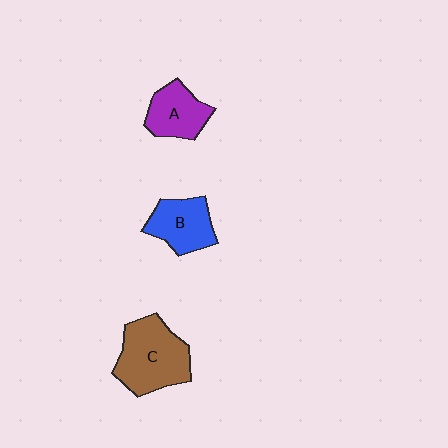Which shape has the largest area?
Shape C (brown).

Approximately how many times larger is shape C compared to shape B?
Approximately 1.5 times.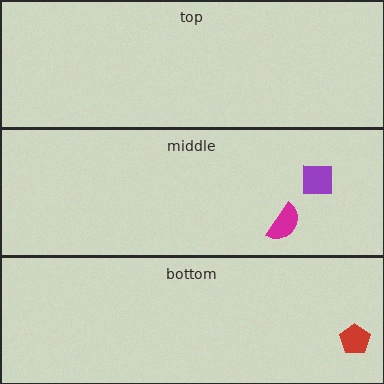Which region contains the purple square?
The middle region.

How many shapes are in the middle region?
2.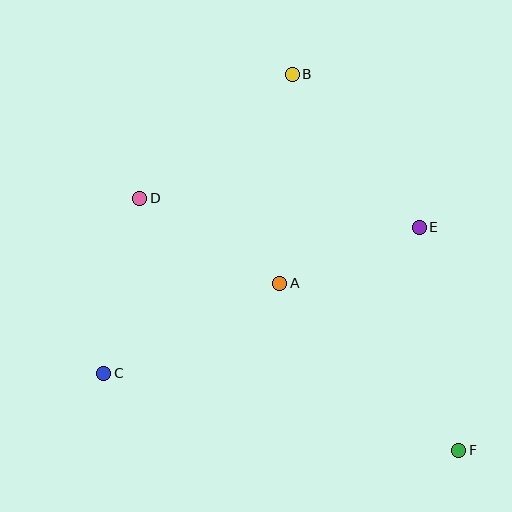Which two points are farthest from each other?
Points B and F are farthest from each other.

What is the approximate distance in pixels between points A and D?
The distance between A and D is approximately 164 pixels.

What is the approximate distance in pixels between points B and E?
The distance between B and E is approximately 199 pixels.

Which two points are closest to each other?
Points A and E are closest to each other.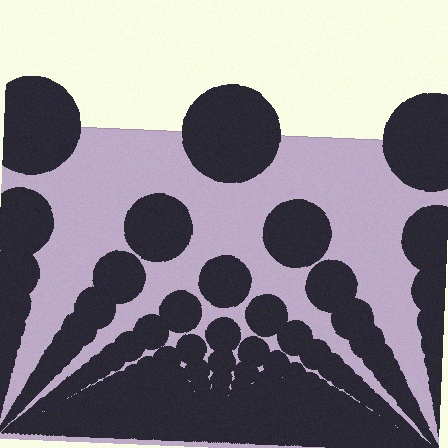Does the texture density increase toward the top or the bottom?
Density increases toward the bottom.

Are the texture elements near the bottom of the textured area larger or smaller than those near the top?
Smaller. The gradient is inverted — elements near the bottom are smaller and denser.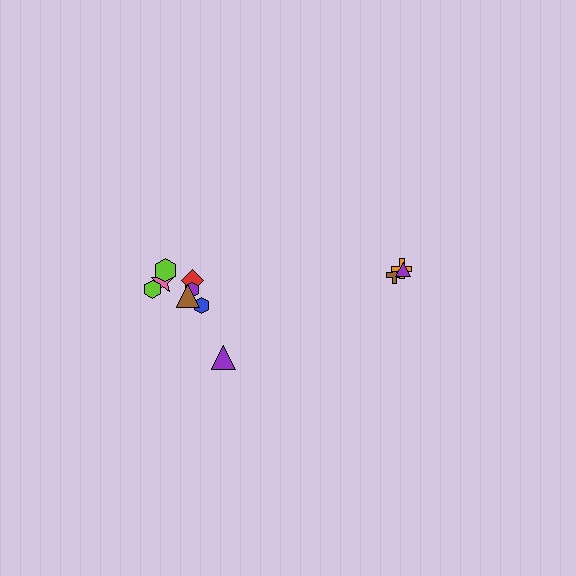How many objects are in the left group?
There are 8 objects.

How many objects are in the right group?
There are 3 objects.